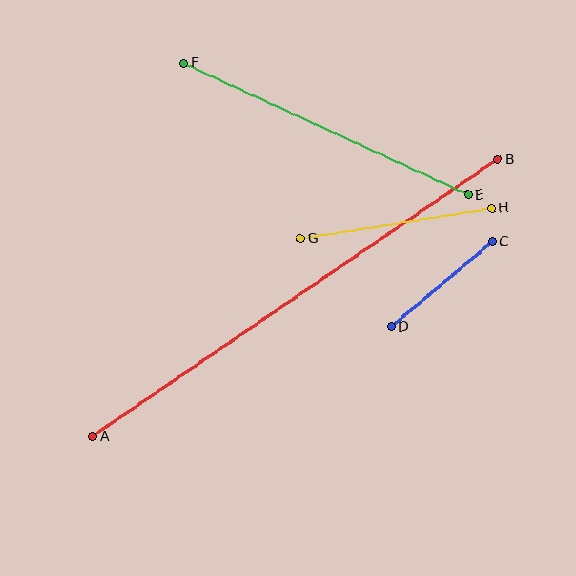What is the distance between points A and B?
The distance is approximately 491 pixels.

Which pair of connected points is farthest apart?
Points A and B are farthest apart.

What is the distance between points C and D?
The distance is approximately 132 pixels.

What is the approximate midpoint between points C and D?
The midpoint is at approximately (442, 284) pixels.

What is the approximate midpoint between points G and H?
The midpoint is at approximately (396, 223) pixels.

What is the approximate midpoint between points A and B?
The midpoint is at approximately (295, 298) pixels.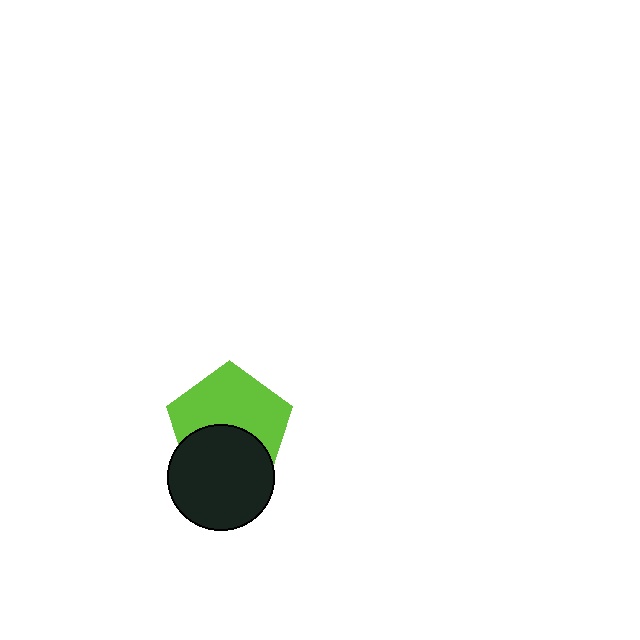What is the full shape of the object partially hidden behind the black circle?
The partially hidden object is a lime pentagon.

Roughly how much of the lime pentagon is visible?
About half of it is visible (roughly 59%).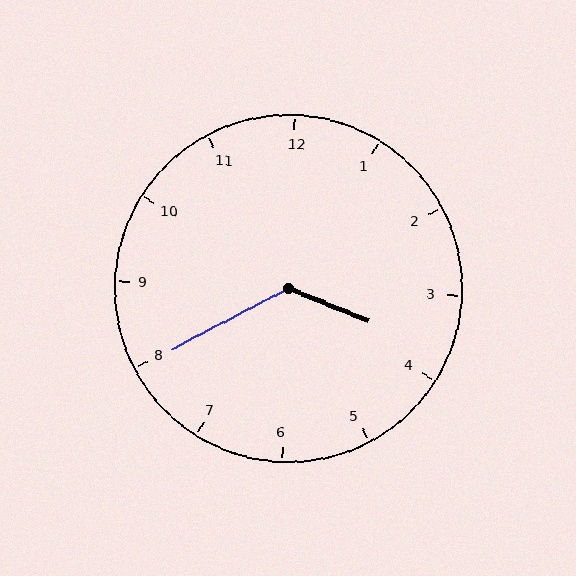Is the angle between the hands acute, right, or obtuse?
It is obtuse.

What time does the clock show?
3:40.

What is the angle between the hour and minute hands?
Approximately 130 degrees.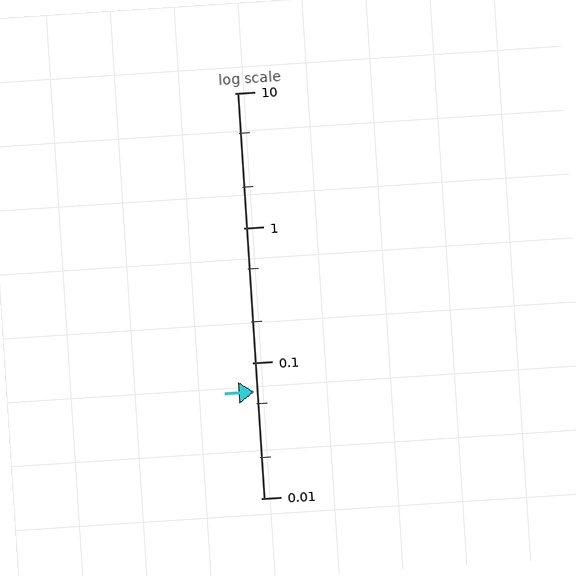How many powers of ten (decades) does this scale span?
The scale spans 3 decades, from 0.01 to 10.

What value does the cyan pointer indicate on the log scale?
The pointer indicates approximately 0.061.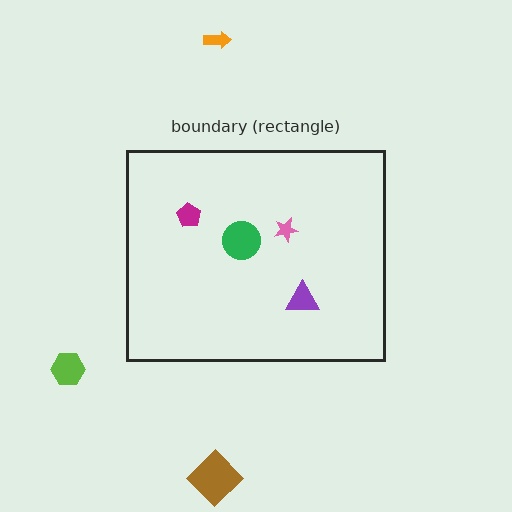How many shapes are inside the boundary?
4 inside, 3 outside.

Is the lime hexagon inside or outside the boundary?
Outside.